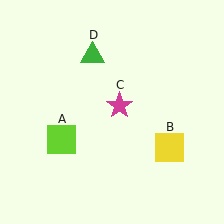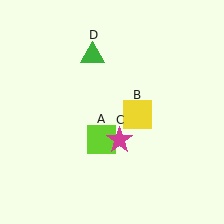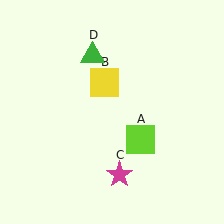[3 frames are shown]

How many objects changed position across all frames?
3 objects changed position: lime square (object A), yellow square (object B), magenta star (object C).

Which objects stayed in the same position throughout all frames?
Green triangle (object D) remained stationary.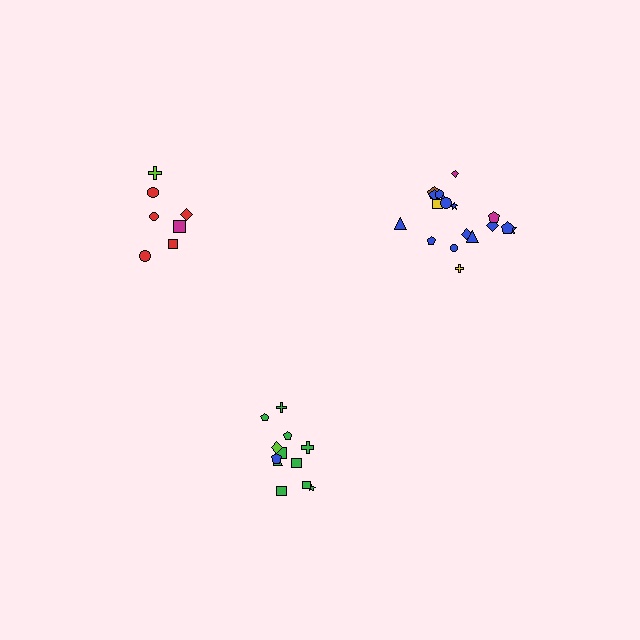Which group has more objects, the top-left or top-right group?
The top-right group.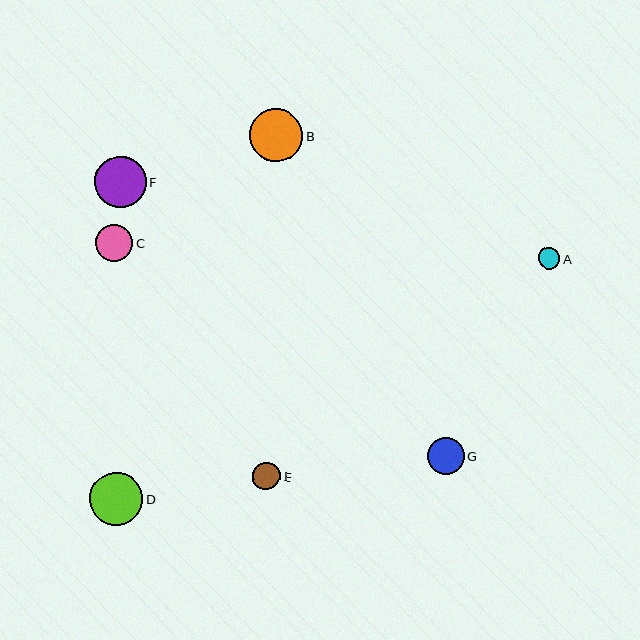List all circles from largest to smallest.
From largest to smallest: D, B, F, G, C, E, A.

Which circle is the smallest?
Circle A is the smallest with a size of approximately 22 pixels.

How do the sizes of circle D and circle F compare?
Circle D and circle F are approximately the same size.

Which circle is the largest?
Circle D is the largest with a size of approximately 53 pixels.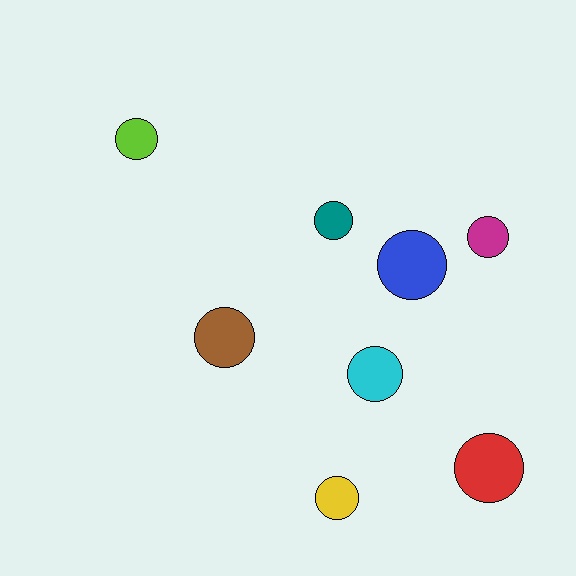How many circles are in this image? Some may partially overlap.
There are 8 circles.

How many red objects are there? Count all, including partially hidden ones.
There is 1 red object.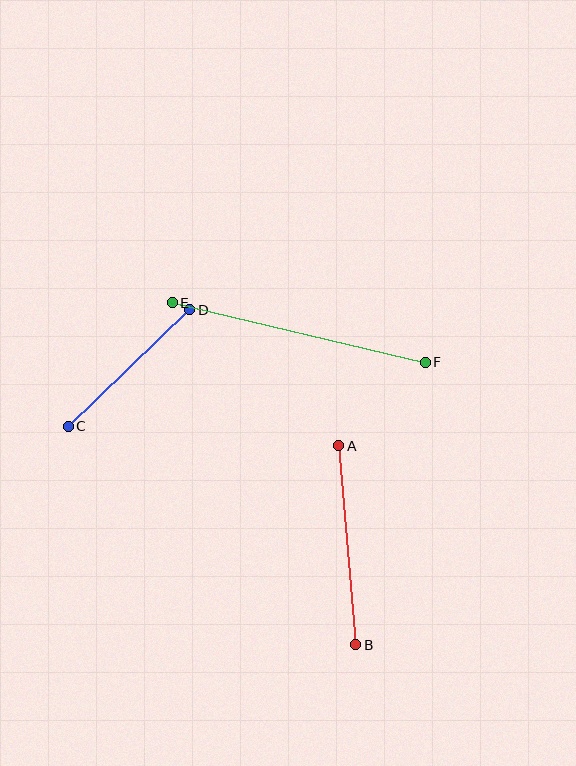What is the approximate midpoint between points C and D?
The midpoint is at approximately (129, 368) pixels.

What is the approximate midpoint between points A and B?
The midpoint is at approximately (347, 545) pixels.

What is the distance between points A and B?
The distance is approximately 200 pixels.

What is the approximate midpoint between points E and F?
The midpoint is at approximately (299, 333) pixels.